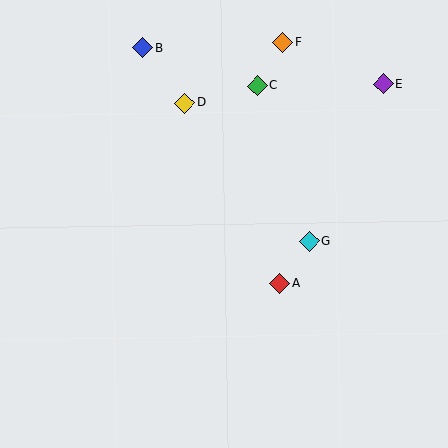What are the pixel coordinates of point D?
Point D is at (185, 103).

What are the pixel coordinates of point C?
Point C is at (257, 86).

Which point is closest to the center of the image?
Point A at (280, 283) is closest to the center.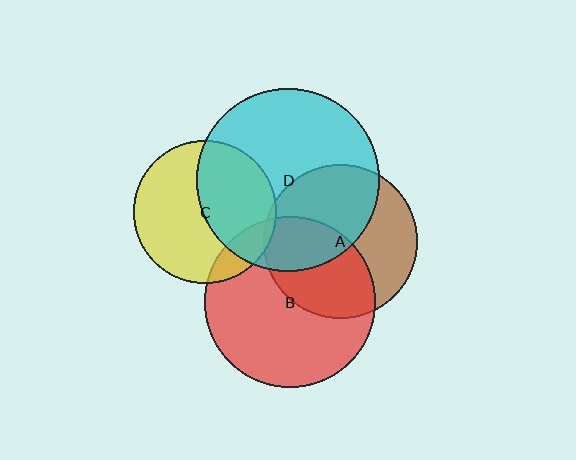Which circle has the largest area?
Circle D (cyan).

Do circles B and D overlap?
Yes.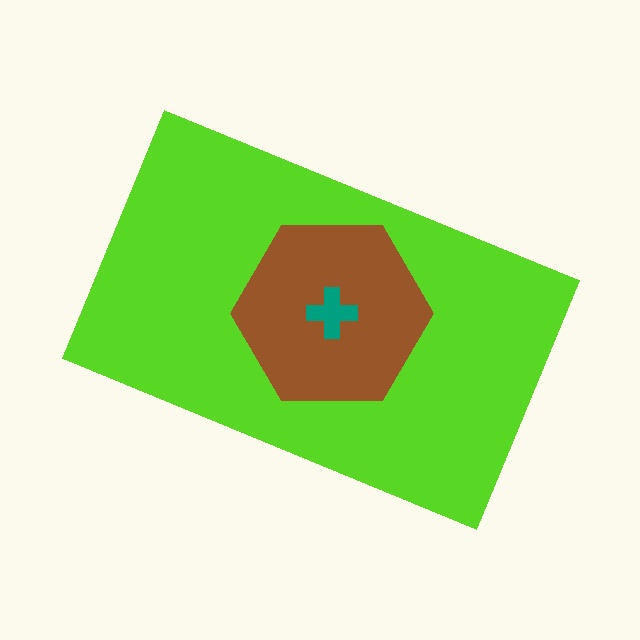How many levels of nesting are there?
3.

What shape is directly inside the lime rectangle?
The brown hexagon.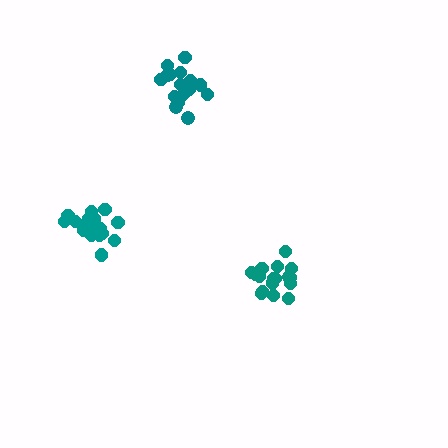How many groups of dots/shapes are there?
There are 3 groups.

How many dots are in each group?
Group 1: 17 dots, Group 2: 18 dots, Group 3: 18 dots (53 total).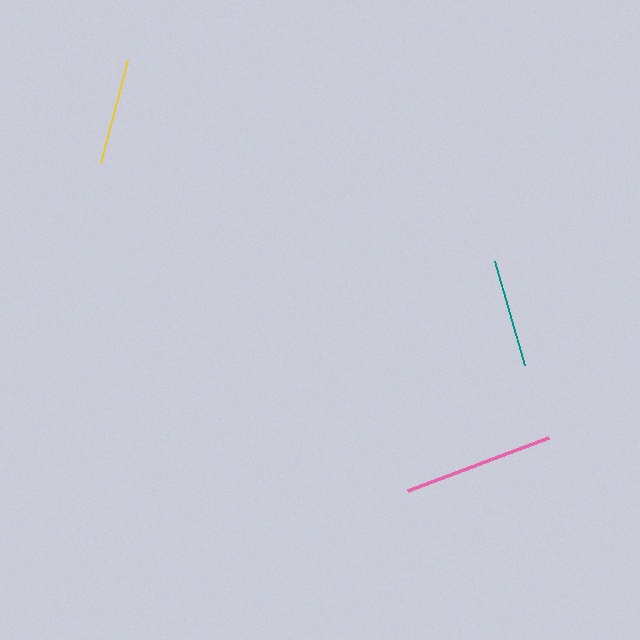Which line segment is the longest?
The pink line is the longest at approximately 150 pixels.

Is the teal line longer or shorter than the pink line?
The pink line is longer than the teal line.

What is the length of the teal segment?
The teal segment is approximately 109 pixels long.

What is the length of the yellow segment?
The yellow segment is approximately 106 pixels long.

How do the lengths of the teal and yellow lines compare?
The teal and yellow lines are approximately the same length.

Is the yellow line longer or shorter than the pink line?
The pink line is longer than the yellow line.